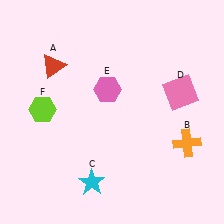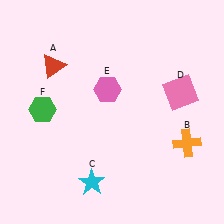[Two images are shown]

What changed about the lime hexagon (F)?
In Image 1, F is lime. In Image 2, it changed to green.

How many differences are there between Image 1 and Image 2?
There is 1 difference between the two images.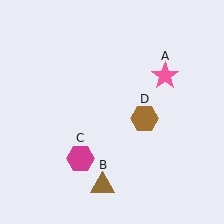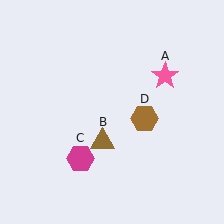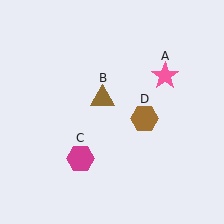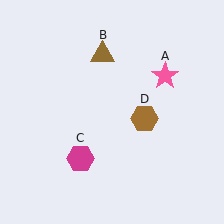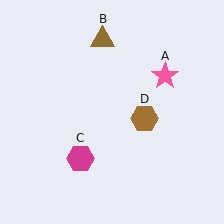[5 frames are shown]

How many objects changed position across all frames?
1 object changed position: brown triangle (object B).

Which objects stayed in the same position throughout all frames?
Pink star (object A) and magenta hexagon (object C) and brown hexagon (object D) remained stationary.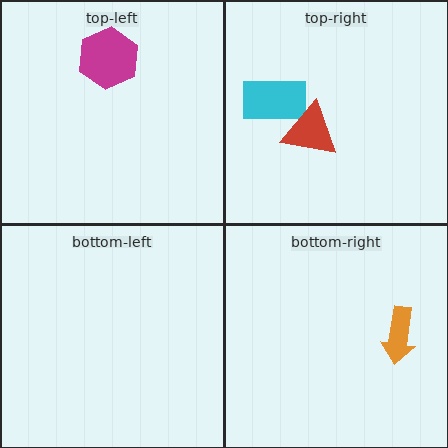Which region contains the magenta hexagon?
The top-left region.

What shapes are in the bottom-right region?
The orange arrow.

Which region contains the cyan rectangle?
The top-right region.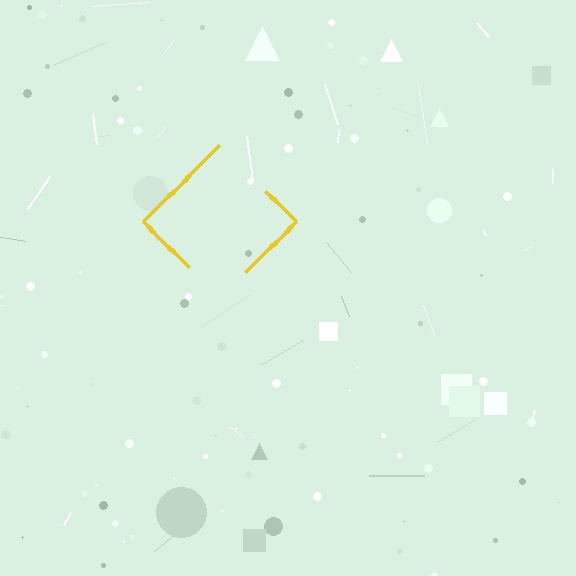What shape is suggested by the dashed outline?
The dashed outline suggests a diamond.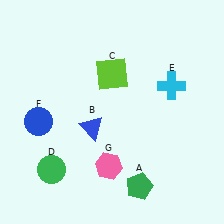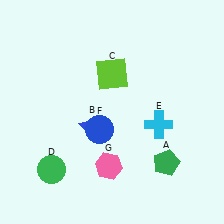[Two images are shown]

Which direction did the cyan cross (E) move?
The cyan cross (E) moved down.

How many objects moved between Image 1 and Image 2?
3 objects moved between the two images.